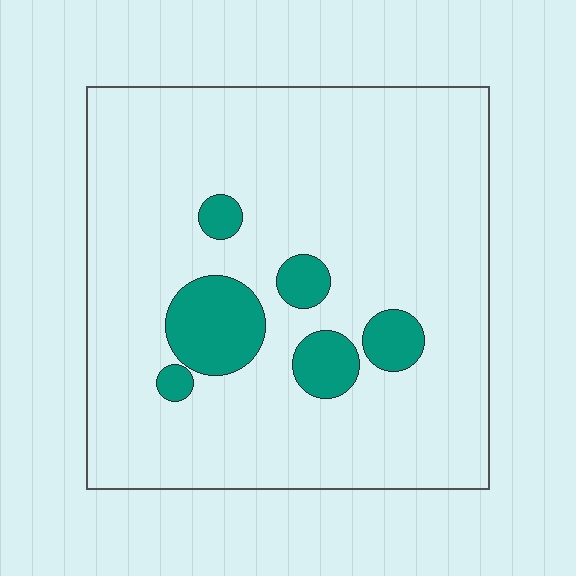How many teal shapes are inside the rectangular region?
6.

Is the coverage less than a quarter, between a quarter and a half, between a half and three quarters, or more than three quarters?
Less than a quarter.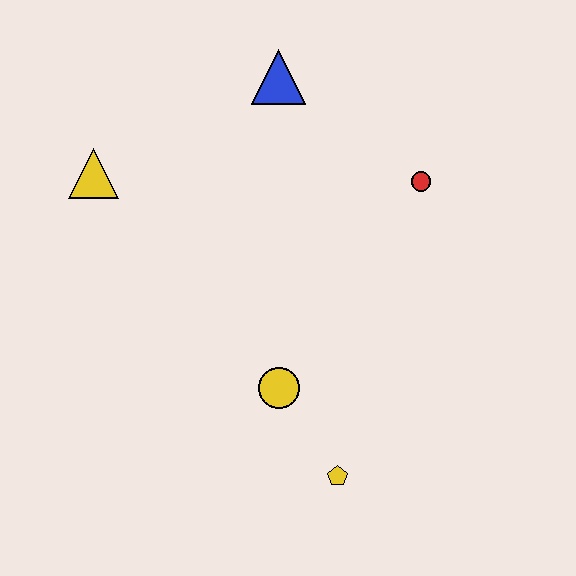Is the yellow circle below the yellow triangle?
Yes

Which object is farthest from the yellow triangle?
The yellow pentagon is farthest from the yellow triangle.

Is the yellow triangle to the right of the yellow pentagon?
No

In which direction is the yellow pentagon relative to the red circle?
The yellow pentagon is below the red circle.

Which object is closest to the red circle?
The blue triangle is closest to the red circle.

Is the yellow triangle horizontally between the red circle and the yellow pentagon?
No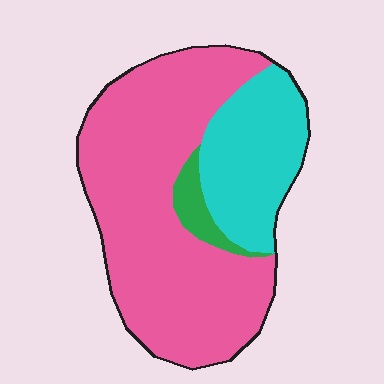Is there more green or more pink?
Pink.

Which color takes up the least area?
Green, at roughly 5%.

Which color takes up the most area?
Pink, at roughly 70%.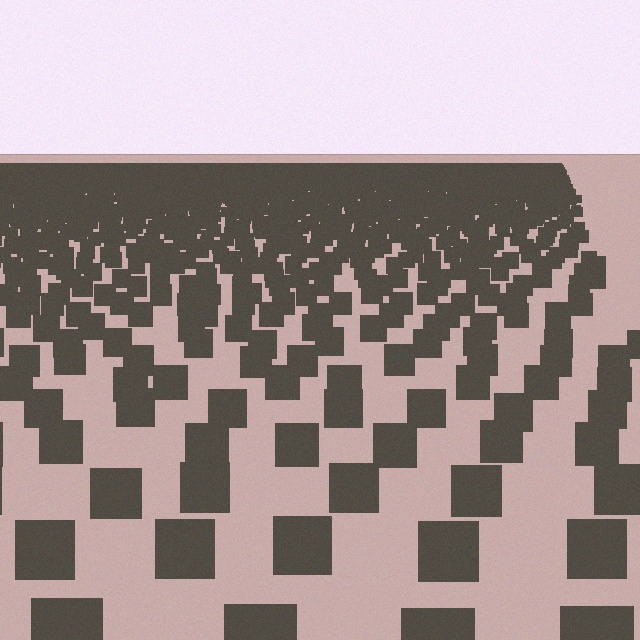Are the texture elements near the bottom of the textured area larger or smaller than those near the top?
Larger. Near the bottom, elements are closer to the viewer and appear at a bigger on-screen size.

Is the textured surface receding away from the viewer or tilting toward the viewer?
The surface is receding away from the viewer. Texture elements get smaller and denser toward the top.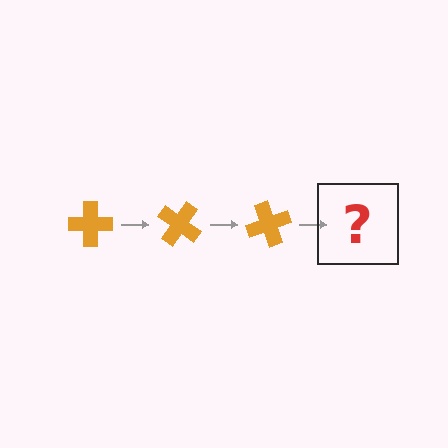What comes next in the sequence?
The next element should be an orange cross rotated 105 degrees.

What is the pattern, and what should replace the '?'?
The pattern is that the cross rotates 35 degrees each step. The '?' should be an orange cross rotated 105 degrees.